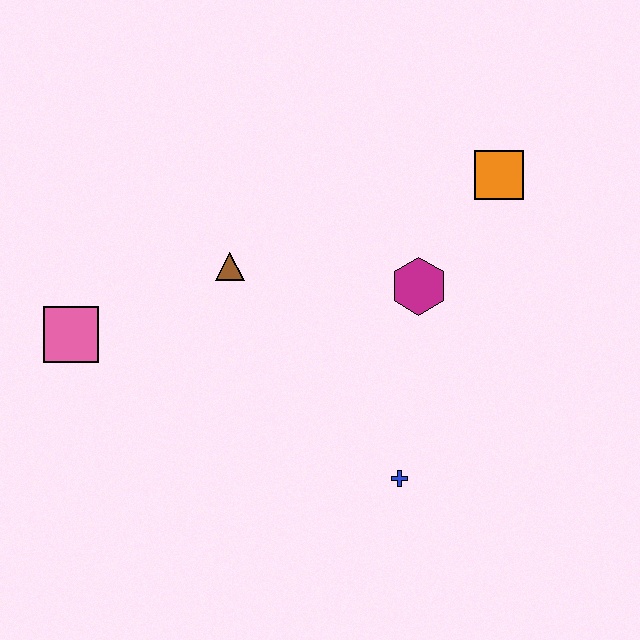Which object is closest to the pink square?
The brown triangle is closest to the pink square.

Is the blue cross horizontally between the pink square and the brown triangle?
No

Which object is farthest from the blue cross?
The pink square is farthest from the blue cross.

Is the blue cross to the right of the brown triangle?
Yes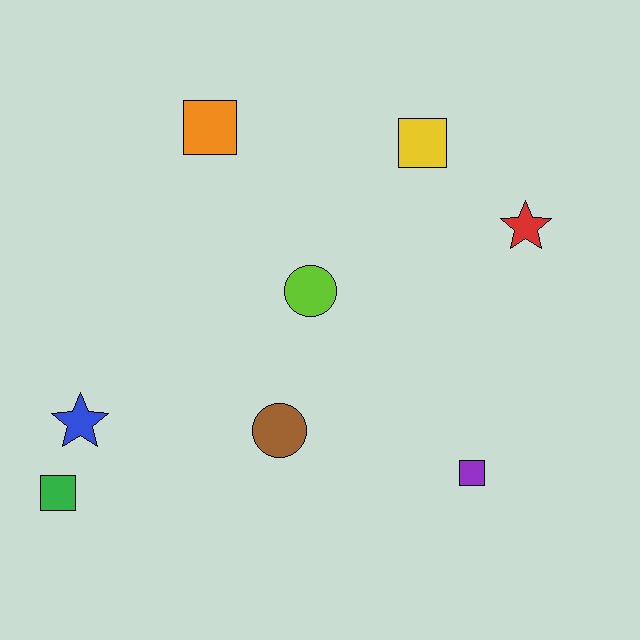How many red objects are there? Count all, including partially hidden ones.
There is 1 red object.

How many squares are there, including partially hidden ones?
There are 4 squares.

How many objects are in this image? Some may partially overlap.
There are 8 objects.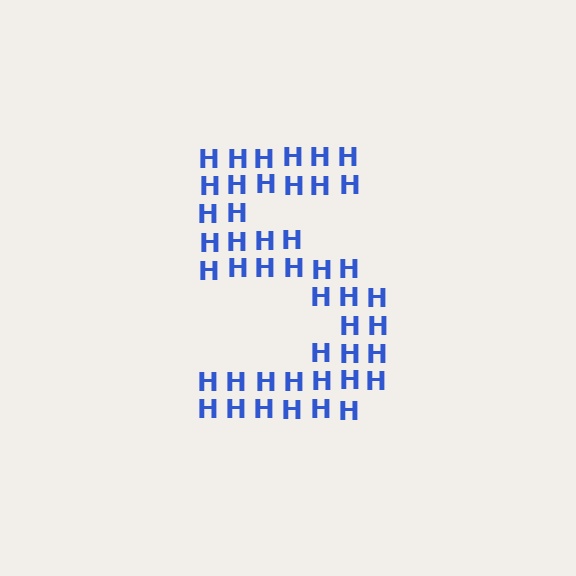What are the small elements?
The small elements are letter H's.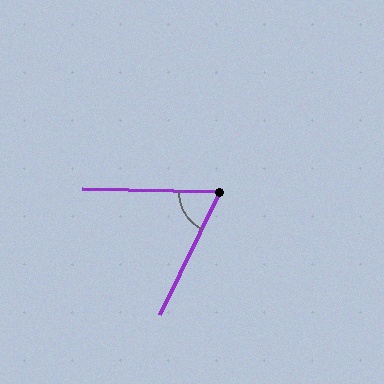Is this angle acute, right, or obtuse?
It is acute.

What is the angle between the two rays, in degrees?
Approximately 65 degrees.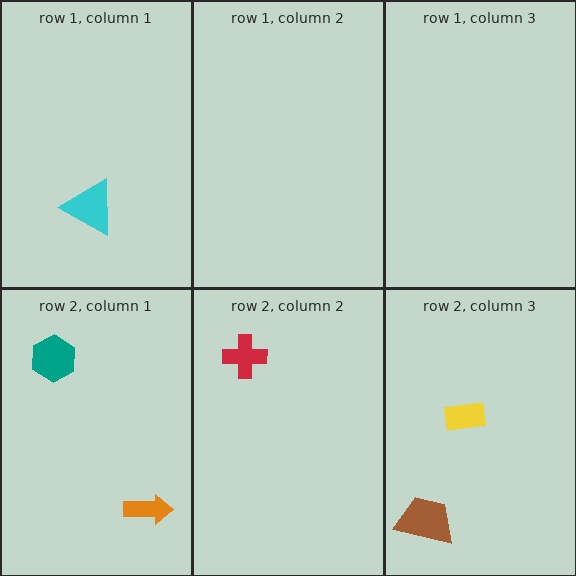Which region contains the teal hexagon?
The row 2, column 1 region.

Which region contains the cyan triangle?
The row 1, column 1 region.